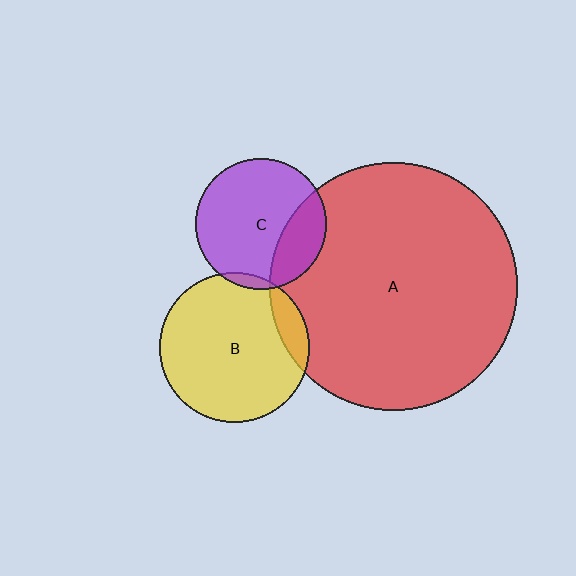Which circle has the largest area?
Circle A (red).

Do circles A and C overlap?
Yes.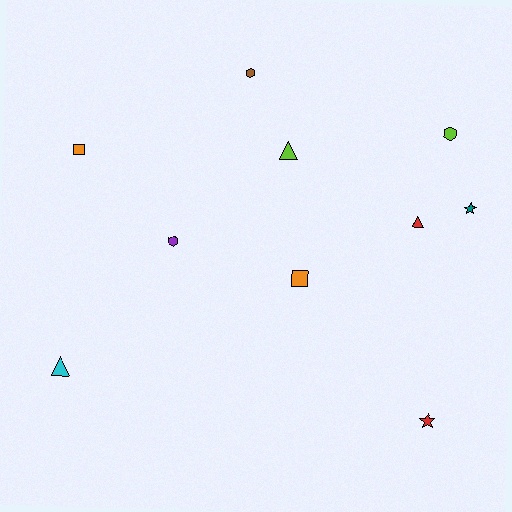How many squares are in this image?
There are 2 squares.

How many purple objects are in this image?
There is 1 purple object.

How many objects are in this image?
There are 10 objects.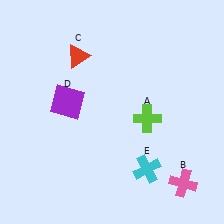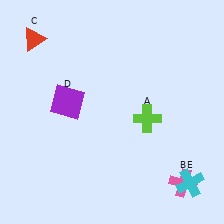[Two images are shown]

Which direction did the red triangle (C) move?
The red triangle (C) moved left.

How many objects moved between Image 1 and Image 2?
2 objects moved between the two images.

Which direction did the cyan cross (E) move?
The cyan cross (E) moved right.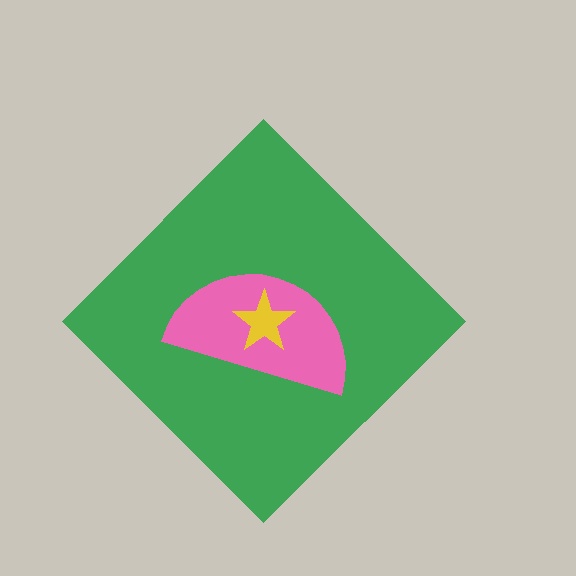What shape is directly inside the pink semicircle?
The yellow star.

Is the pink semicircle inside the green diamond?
Yes.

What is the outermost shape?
The green diamond.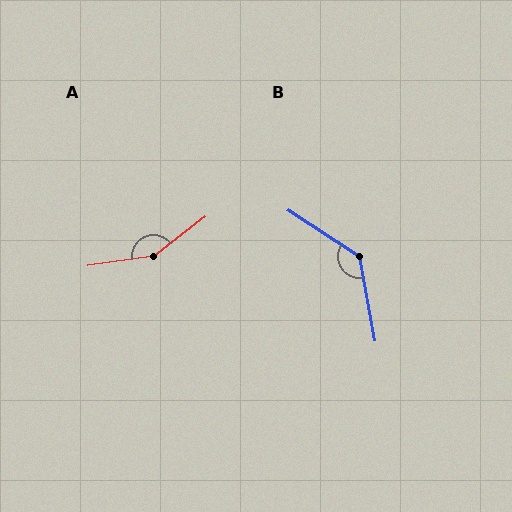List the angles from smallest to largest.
B (134°), A (151°).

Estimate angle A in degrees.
Approximately 151 degrees.